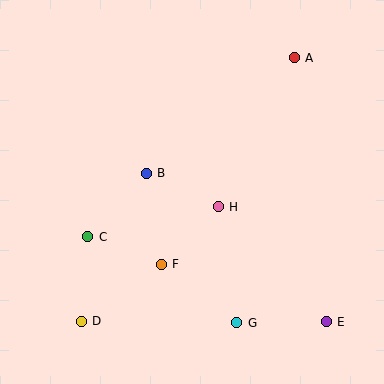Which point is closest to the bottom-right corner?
Point E is closest to the bottom-right corner.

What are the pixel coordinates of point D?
Point D is at (81, 321).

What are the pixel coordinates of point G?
Point G is at (237, 323).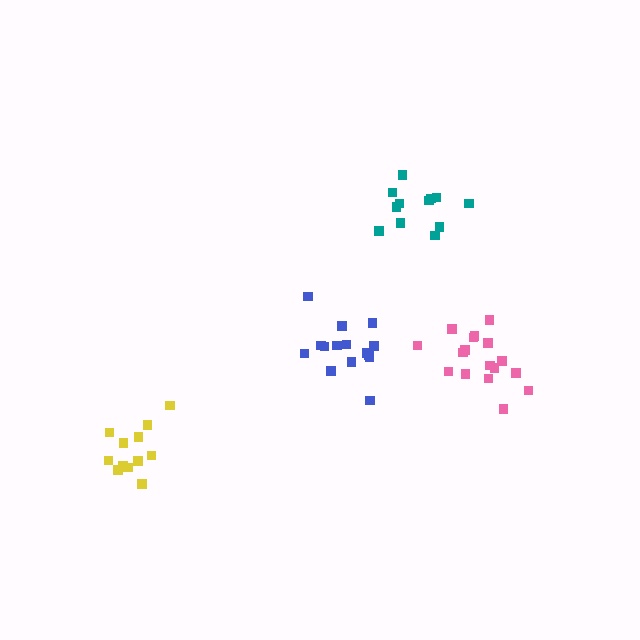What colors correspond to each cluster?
The clusters are colored: blue, teal, yellow, pink.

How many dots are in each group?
Group 1: 15 dots, Group 2: 12 dots, Group 3: 12 dots, Group 4: 17 dots (56 total).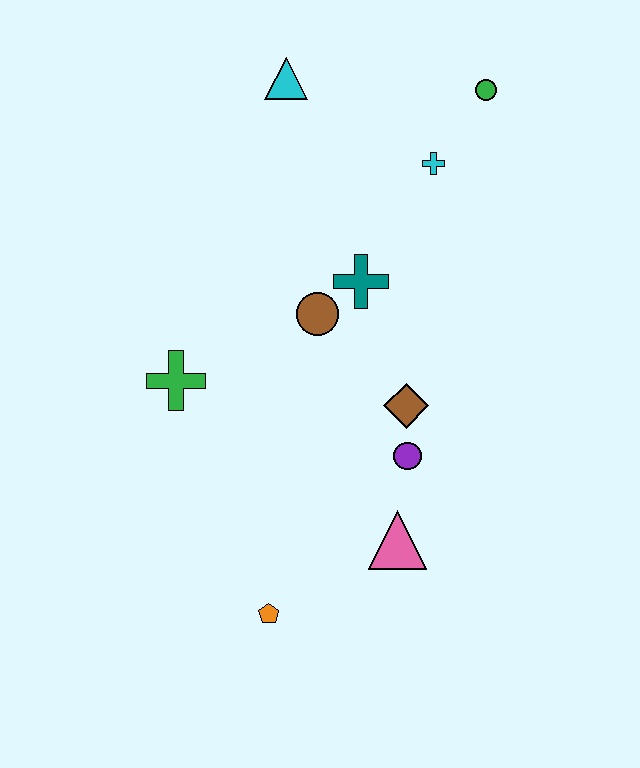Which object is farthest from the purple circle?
The cyan triangle is farthest from the purple circle.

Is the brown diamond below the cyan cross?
Yes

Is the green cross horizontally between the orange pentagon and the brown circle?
No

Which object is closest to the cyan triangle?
The cyan cross is closest to the cyan triangle.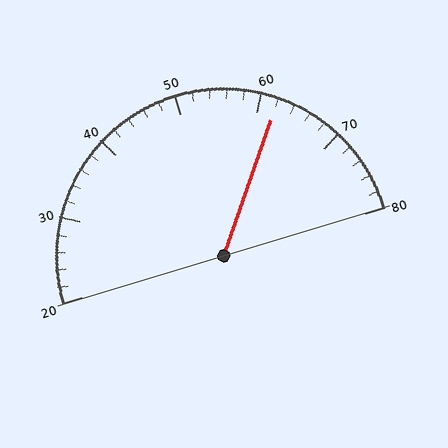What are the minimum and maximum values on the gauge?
The gauge ranges from 20 to 80.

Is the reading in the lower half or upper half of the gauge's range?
The reading is in the upper half of the range (20 to 80).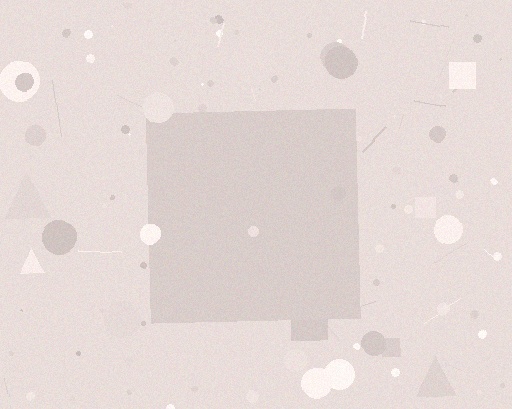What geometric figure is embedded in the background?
A square is embedded in the background.